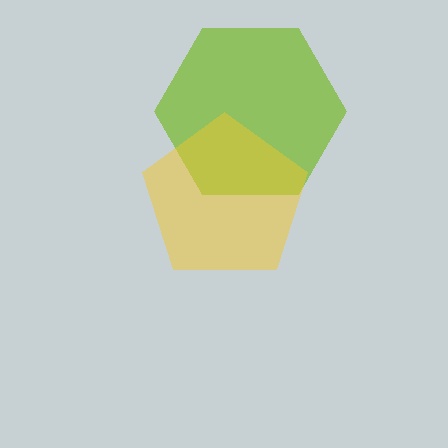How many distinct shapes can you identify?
There are 2 distinct shapes: a lime hexagon, a yellow pentagon.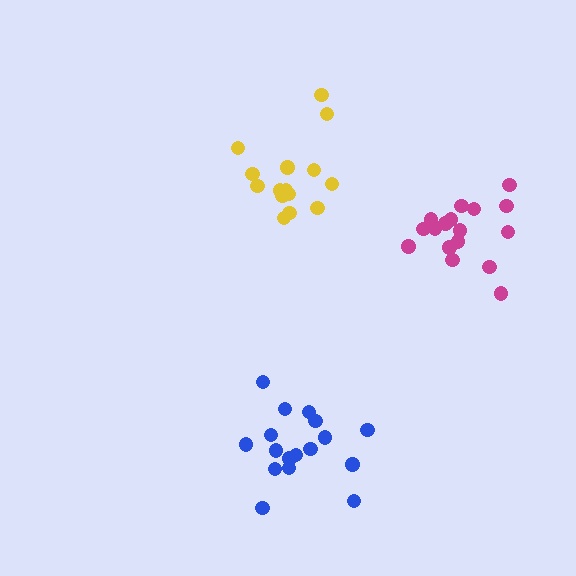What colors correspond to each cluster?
The clusters are colored: yellow, magenta, blue.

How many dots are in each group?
Group 1: 15 dots, Group 2: 17 dots, Group 3: 17 dots (49 total).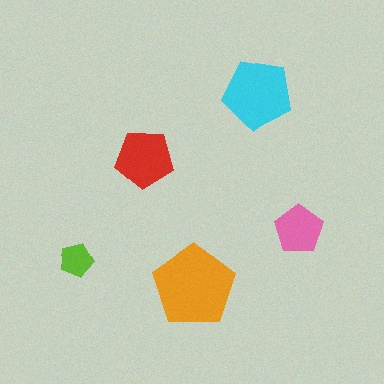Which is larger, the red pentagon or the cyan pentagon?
The cyan one.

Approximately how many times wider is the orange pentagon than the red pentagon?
About 1.5 times wider.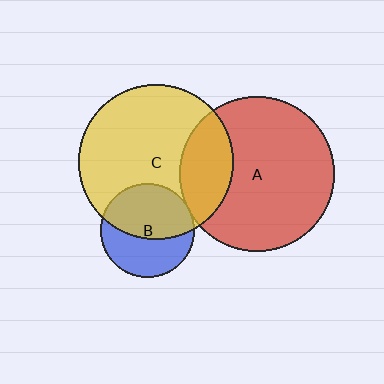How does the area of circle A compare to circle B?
Approximately 2.7 times.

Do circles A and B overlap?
Yes.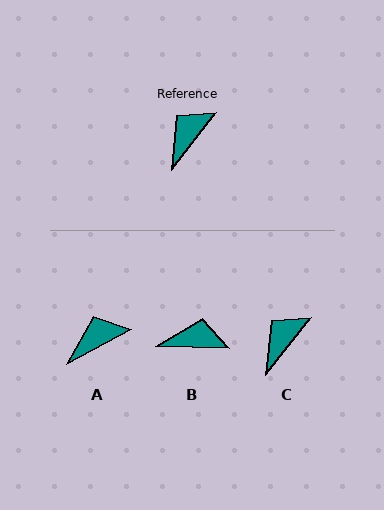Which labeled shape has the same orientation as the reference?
C.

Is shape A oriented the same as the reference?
No, it is off by about 24 degrees.